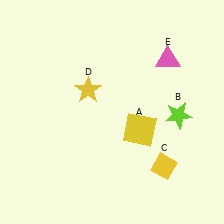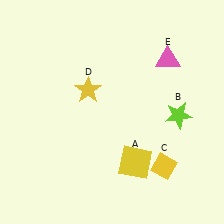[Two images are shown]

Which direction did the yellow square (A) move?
The yellow square (A) moved down.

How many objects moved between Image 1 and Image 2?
1 object moved between the two images.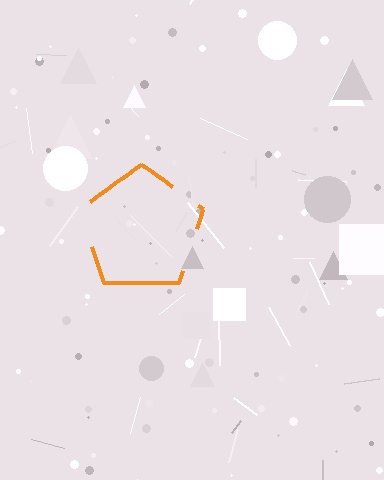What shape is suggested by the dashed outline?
The dashed outline suggests a pentagon.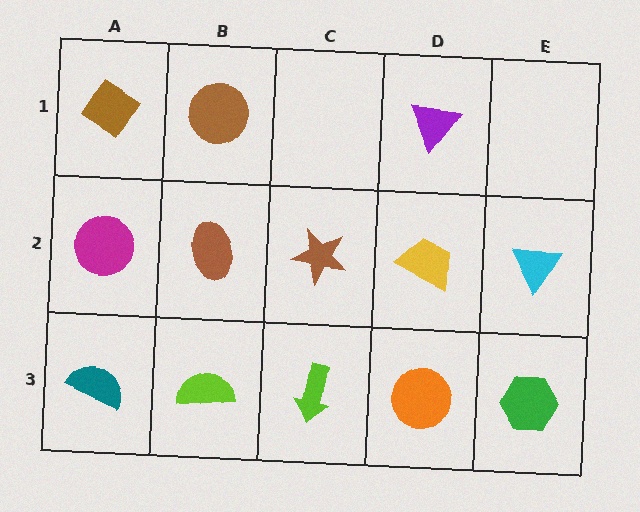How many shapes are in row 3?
5 shapes.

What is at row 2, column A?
A magenta circle.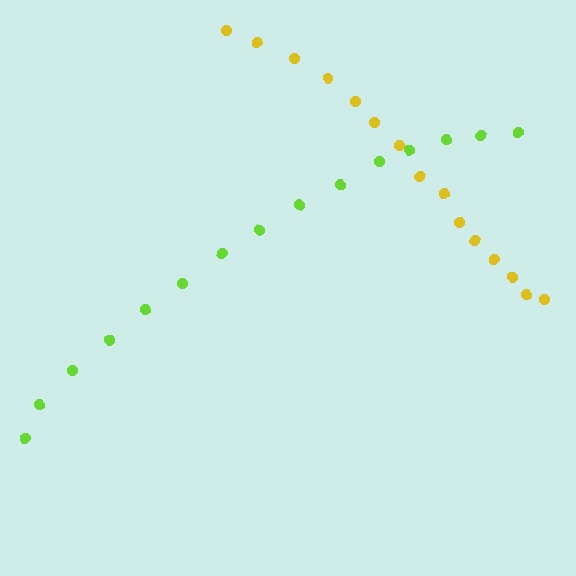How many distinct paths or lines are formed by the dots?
There are 2 distinct paths.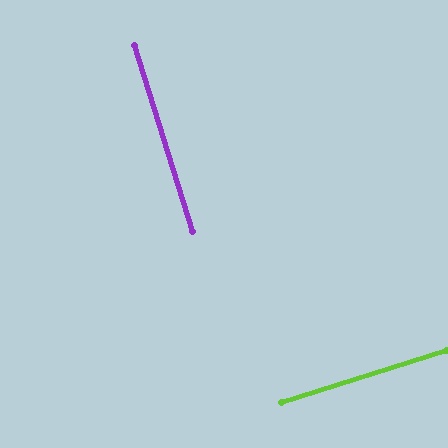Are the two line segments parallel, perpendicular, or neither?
Perpendicular — they meet at approximately 90°.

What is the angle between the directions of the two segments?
Approximately 90 degrees.